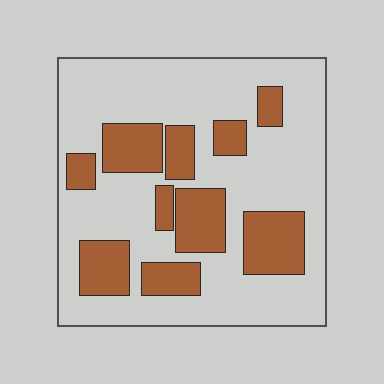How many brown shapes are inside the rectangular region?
10.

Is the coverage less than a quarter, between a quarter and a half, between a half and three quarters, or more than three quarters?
Between a quarter and a half.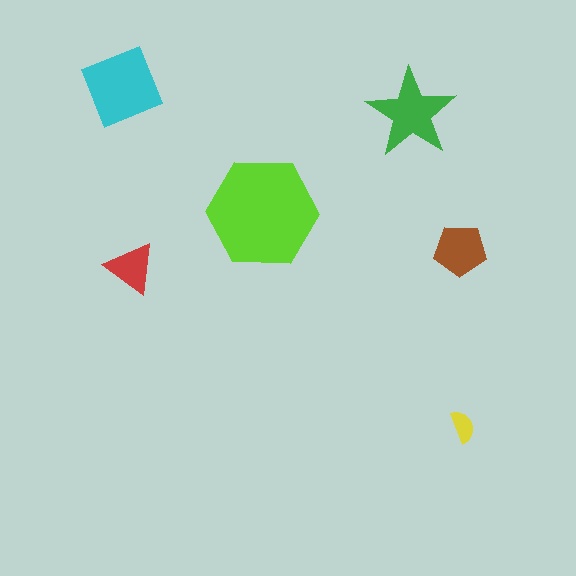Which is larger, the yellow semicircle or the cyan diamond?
The cyan diamond.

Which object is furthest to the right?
The yellow semicircle is rightmost.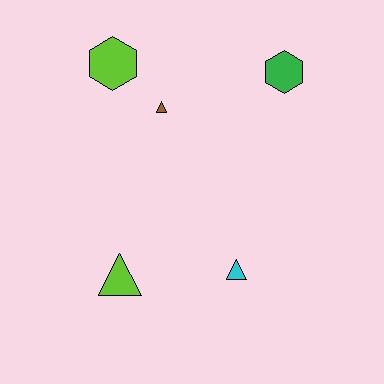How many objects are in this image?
There are 5 objects.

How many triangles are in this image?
There are 3 triangles.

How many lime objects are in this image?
There are 2 lime objects.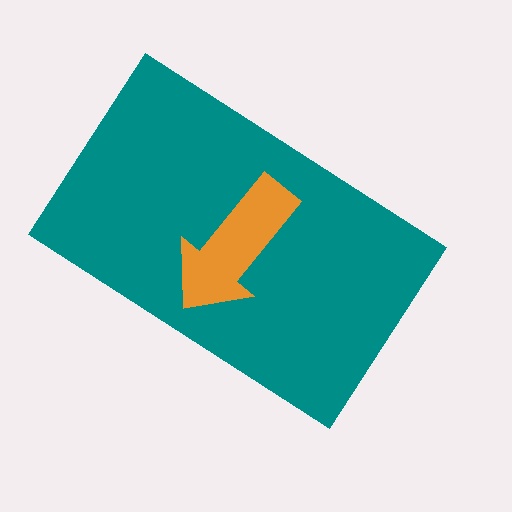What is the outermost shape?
The teal rectangle.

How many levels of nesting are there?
2.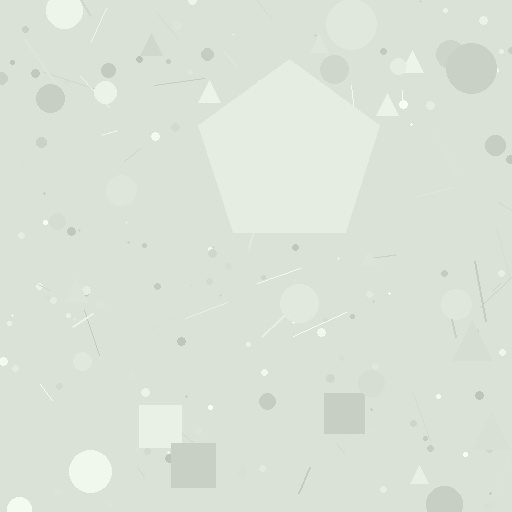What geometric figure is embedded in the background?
A pentagon is embedded in the background.